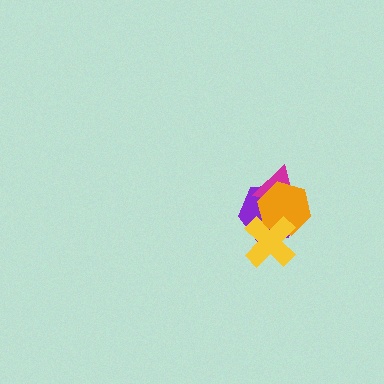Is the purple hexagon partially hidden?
Yes, it is partially covered by another shape.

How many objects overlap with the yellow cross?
2 objects overlap with the yellow cross.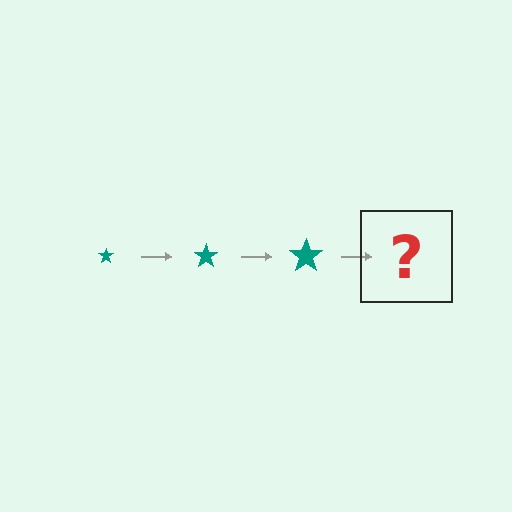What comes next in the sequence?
The next element should be a teal star, larger than the previous one.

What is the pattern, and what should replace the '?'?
The pattern is that the star gets progressively larger each step. The '?' should be a teal star, larger than the previous one.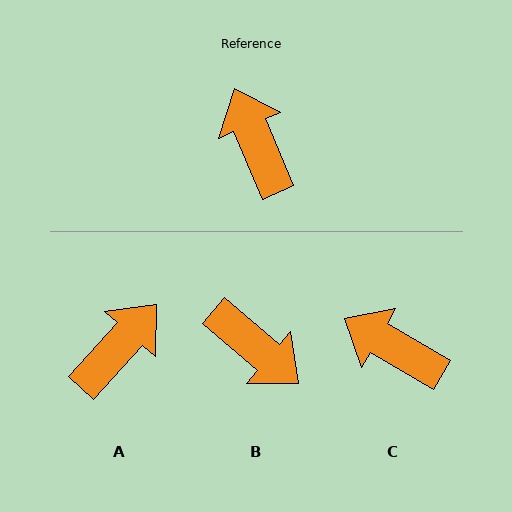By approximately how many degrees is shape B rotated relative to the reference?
Approximately 153 degrees clockwise.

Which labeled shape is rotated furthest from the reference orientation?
B, about 153 degrees away.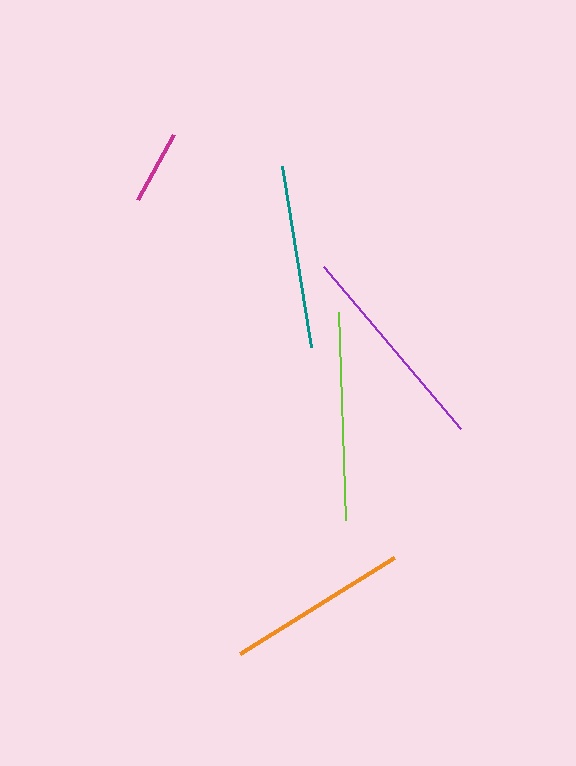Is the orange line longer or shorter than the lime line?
The lime line is longer than the orange line.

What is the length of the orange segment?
The orange segment is approximately 182 pixels long.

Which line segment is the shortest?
The magenta line is the shortest at approximately 74 pixels.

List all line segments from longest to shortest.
From longest to shortest: purple, lime, teal, orange, magenta.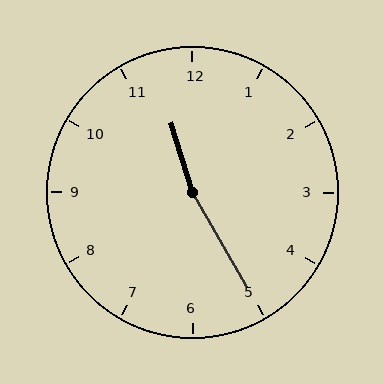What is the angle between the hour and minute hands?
Approximately 168 degrees.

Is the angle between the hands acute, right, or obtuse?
It is obtuse.